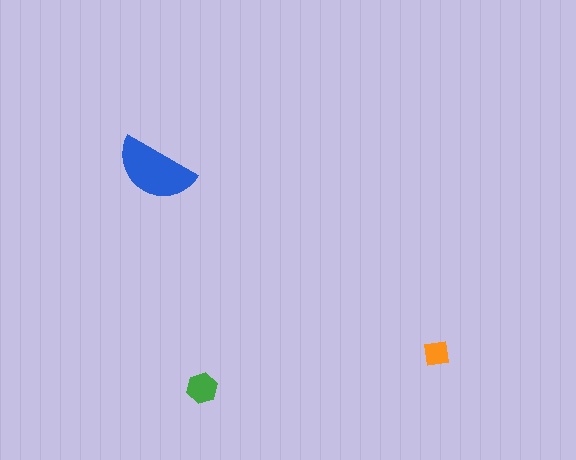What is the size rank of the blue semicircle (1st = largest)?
1st.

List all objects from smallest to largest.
The orange square, the green hexagon, the blue semicircle.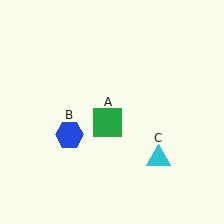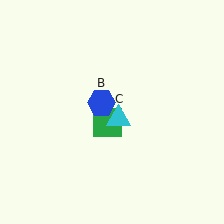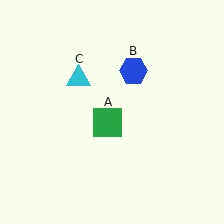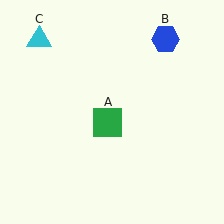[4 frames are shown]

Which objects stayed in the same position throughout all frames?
Green square (object A) remained stationary.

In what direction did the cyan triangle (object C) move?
The cyan triangle (object C) moved up and to the left.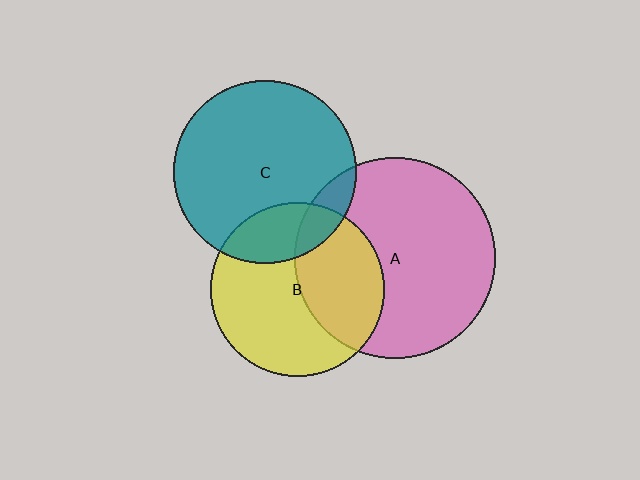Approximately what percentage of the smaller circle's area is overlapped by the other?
Approximately 20%.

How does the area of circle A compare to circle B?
Approximately 1.3 times.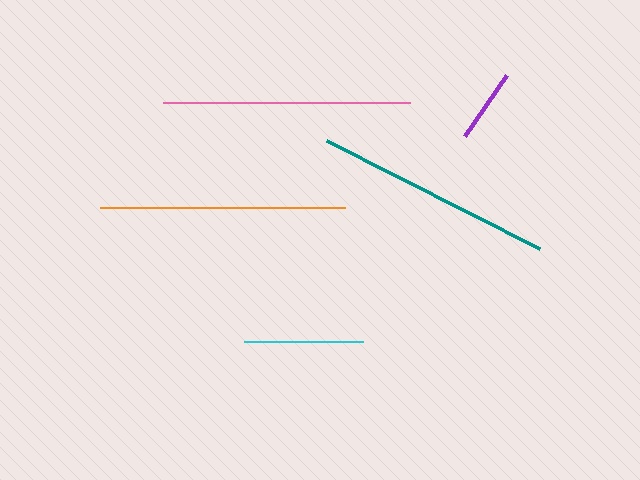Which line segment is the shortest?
The purple line is the shortest at approximately 74 pixels.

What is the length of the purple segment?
The purple segment is approximately 74 pixels long.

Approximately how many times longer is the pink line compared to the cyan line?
The pink line is approximately 2.1 times the length of the cyan line.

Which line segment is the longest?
The pink line is the longest at approximately 247 pixels.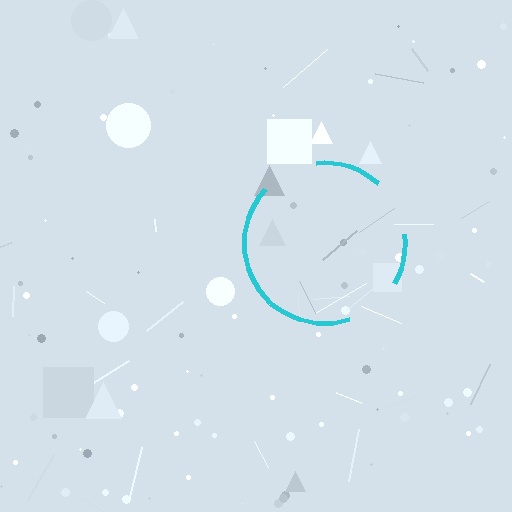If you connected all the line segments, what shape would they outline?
They would outline a circle.